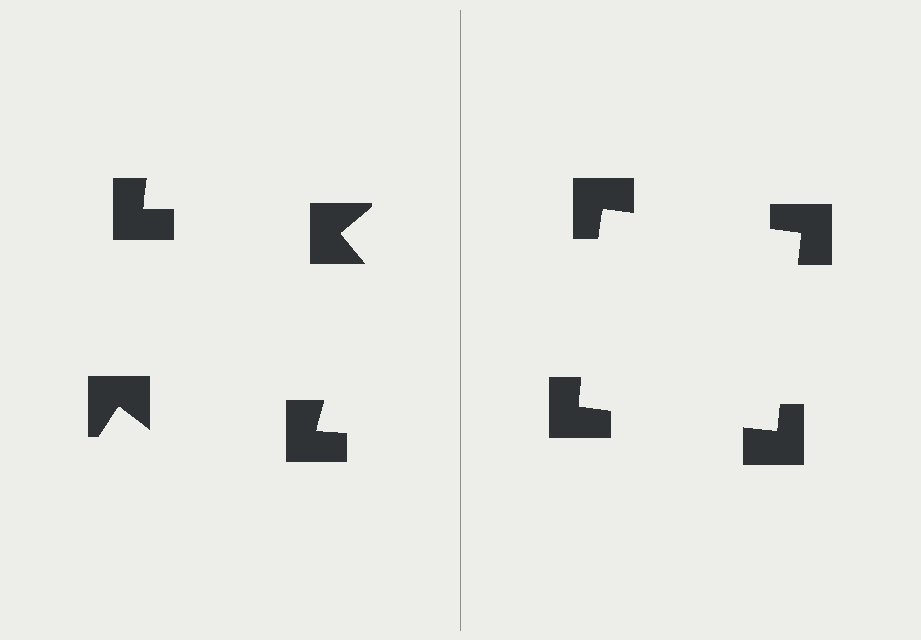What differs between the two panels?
The notched squares are positioned identically on both sides; only the wedge orientations differ. On the right they align to a square; on the left they are misaligned.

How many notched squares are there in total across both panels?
8 — 4 on each side.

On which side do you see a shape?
An illusory square appears on the right side. On the left side the wedge cuts are rotated, so no coherent shape forms.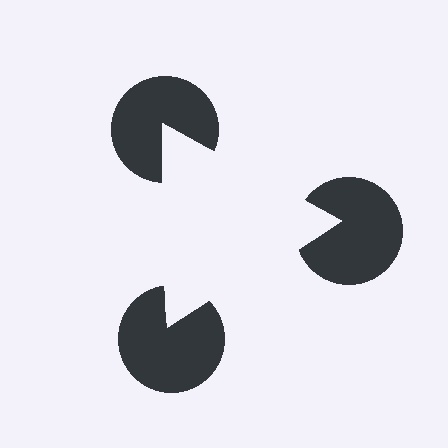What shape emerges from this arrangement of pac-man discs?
An illusory triangle — its edges are inferred from the aligned wedge cuts in the pac-man discs, not physically drawn.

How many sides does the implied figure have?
3 sides.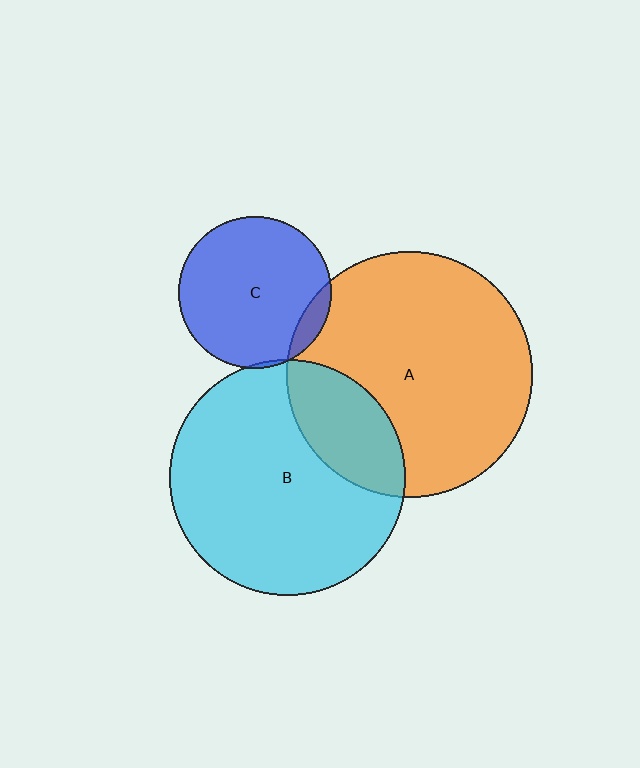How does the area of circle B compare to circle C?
Approximately 2.4 times.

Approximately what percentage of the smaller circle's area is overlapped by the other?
Approximately 5%.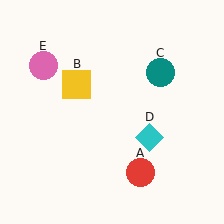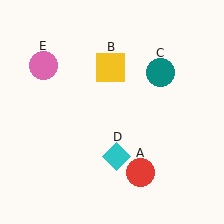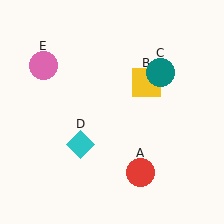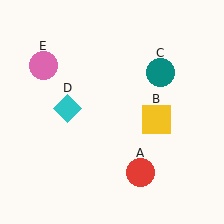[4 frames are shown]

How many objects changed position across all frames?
2 objects changed position: yellow square (object B), cyan diamond (object D).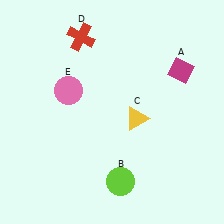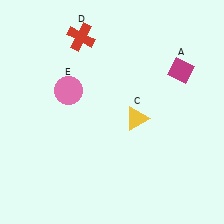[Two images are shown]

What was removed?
The lime circle (B) was removed in Image 2.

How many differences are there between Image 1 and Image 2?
There is 1 difference between the two images.